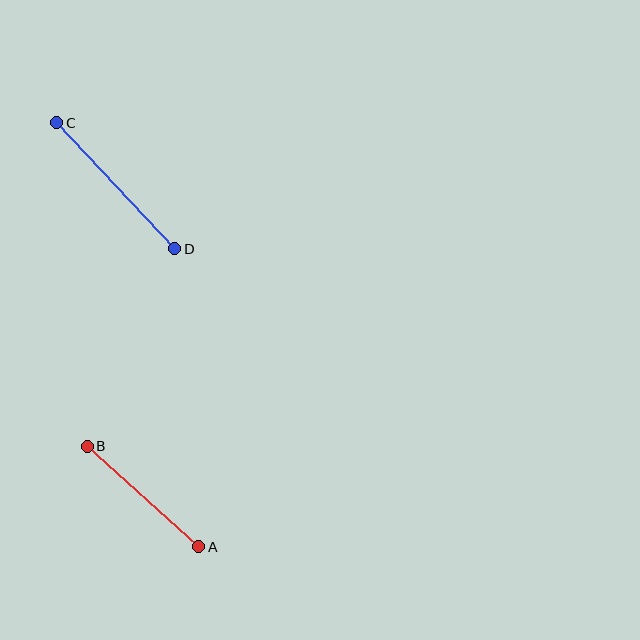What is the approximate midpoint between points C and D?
The midpoint is at approximately (116, 186) pixels.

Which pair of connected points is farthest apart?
Points C and D are farthest apart.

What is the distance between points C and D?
The distance is approximately 173 pixels.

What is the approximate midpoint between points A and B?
The midpoint is at approximately (143, 497) pixels.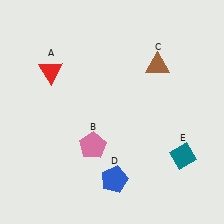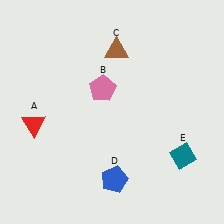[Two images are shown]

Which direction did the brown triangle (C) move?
The brown triangle (C) moved left.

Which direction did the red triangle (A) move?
The red triangle (A) moved down.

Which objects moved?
The objects that moved are: the red triangle (A), the pink pentagon (B), the brown triangle (C).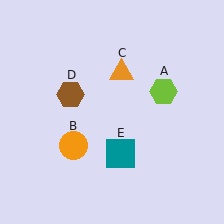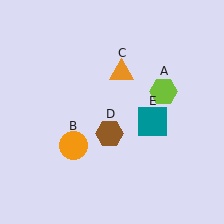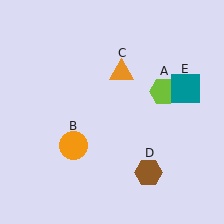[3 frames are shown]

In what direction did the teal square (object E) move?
The teal square (object E) moved up and to the right.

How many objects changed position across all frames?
2 objects changed position: brown hexagon (object D), teal square (object E).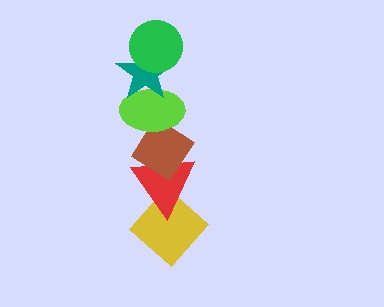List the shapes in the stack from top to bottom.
From top to bottom: the green circle, the teal star, the lime ellipse, the brown diamond, the red triangle, the yellow diamond.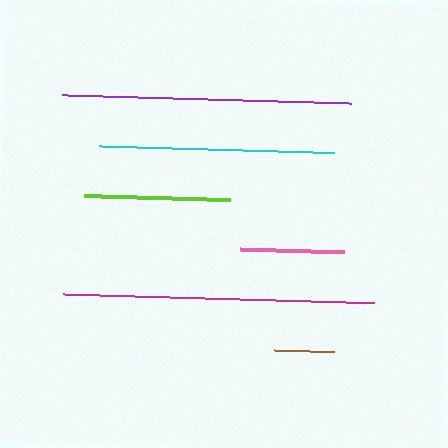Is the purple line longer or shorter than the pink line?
The purple line is longer than the pink line.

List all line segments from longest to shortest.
From longest to shortest: magenta, purple, cyan, lime, pink, brown.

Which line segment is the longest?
The magenta line is the longest at approximately 311 pixels.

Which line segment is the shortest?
The brown line is the shortest at approximately 61 pixels.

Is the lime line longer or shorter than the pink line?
The lime line is longer than the pink line.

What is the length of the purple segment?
The purple segment is approximately 289 pixels long.